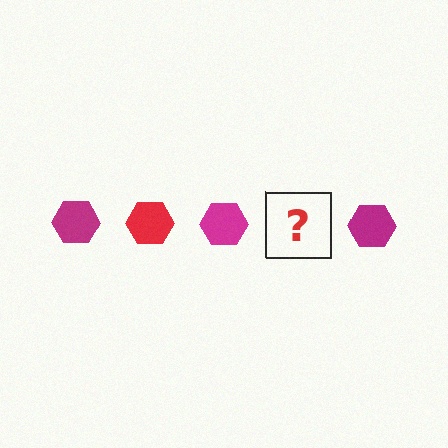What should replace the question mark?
The question mark should be replaced with a red hexagon.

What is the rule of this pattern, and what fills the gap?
The rule is that the pattern cycles through magenta, red hexagons. The gap should be filled with a red hexagon.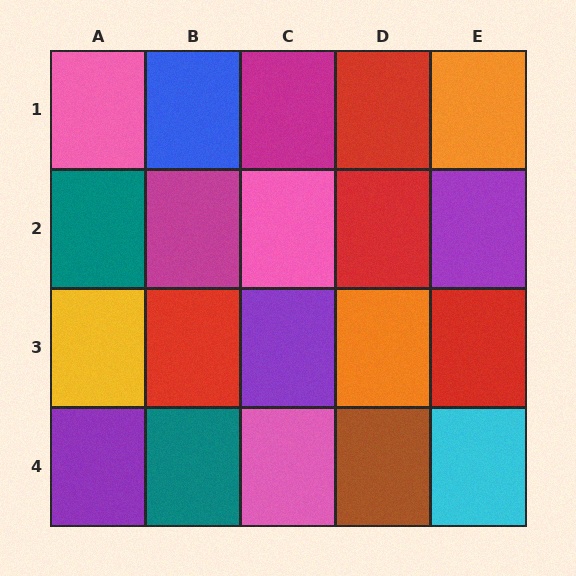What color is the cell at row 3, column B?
Red.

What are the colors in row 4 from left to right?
Purple, teal, pink, brown, cyan.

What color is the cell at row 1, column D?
Red.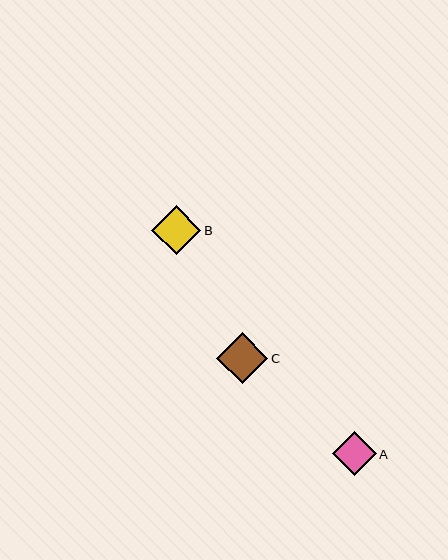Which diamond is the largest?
Diamond C is the largest with a size of approximately 51 pixels.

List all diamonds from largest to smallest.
From largest to smallest: C, B, A.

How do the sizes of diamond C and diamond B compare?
Diamond C and diamond B are approximately the same size.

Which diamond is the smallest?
Diamond A is the smallest with a size of approximately 43 pixels.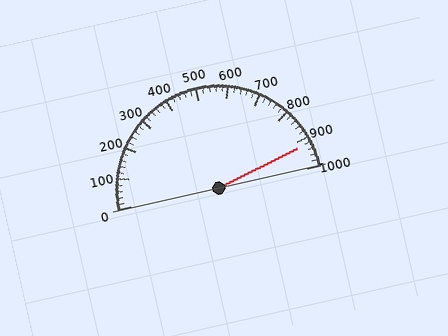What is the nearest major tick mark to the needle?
The nearest major tick mark is 900.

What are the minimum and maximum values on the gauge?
The gauge ranges from 0 to 1000.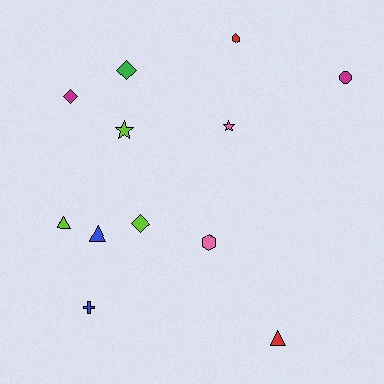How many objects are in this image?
There are 12 objects.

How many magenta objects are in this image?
There are 2 magenta objects.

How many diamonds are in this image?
There are 3 diamonds.